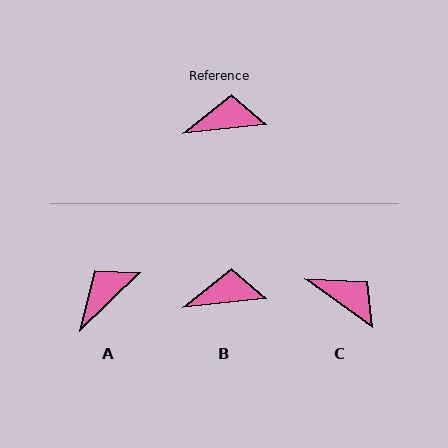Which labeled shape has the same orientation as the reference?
B.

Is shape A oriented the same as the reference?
No, it is off by about 38 degrees.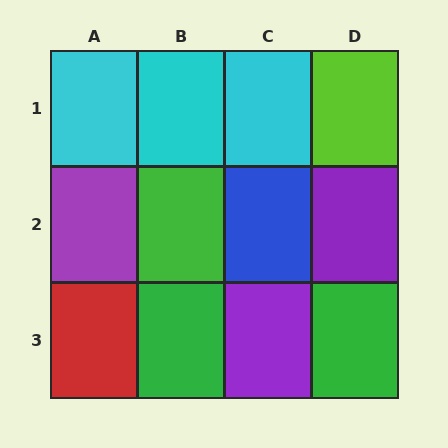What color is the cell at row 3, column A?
Red.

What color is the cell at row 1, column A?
Cyan.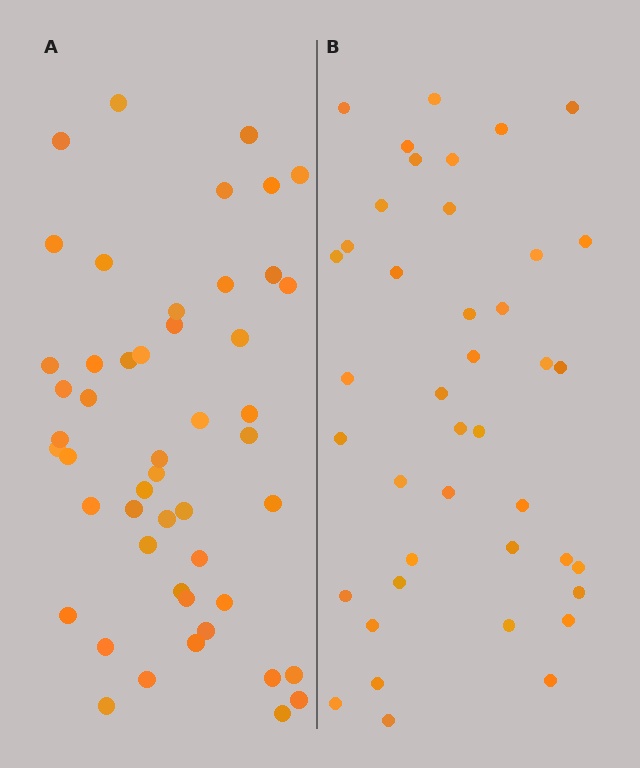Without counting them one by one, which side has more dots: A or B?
Region A (the left region) has more dots.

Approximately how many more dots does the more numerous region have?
Region A has roughly 8 or so more dots than region B.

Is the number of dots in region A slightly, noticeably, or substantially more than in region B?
Region A has only slightly more — the two regions are fairly close. The ratio is roughly 1.2 to 1.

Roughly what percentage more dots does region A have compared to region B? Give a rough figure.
About 20% more.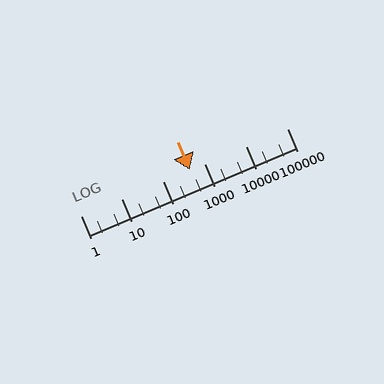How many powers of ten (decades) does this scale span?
The scale spans 5 decades, from 1 to 100000.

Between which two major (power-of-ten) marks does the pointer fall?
The pointer is between 100 and 1000.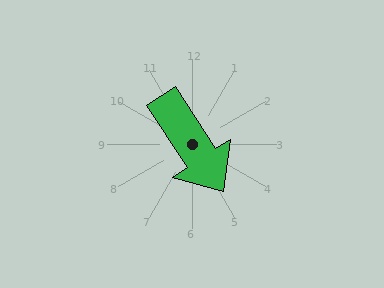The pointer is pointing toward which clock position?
Roughly 5 o'clock.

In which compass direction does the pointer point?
Southeast.